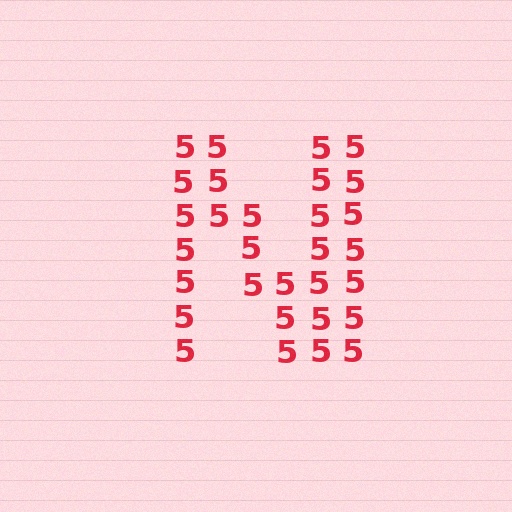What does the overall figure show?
The overall figure shows the letter N.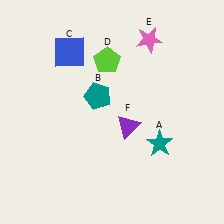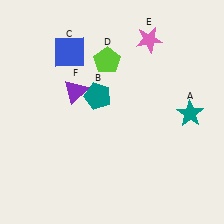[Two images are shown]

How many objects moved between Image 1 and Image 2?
2 objects moved between the two images.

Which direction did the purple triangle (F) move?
The purple triangle (F) moved left.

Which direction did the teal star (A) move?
The teal star (A) moved right.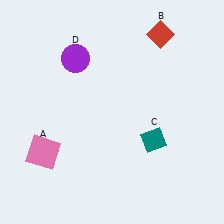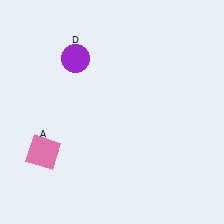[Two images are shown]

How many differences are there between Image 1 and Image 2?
There are 2 differences between the two images.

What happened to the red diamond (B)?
The red diamond (B) was removed in Image 2. It was in the top-right area of Image 1.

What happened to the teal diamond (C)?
The teal diamond (C) was removed in Image 2. It was in the bottom-right area of Image 1.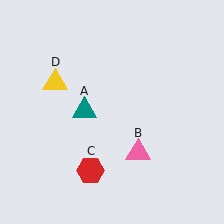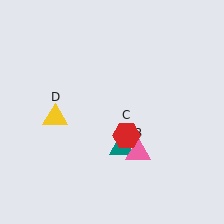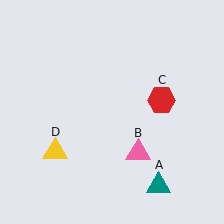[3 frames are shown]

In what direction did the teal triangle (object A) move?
The teal triangle (object A) moved down and to the right.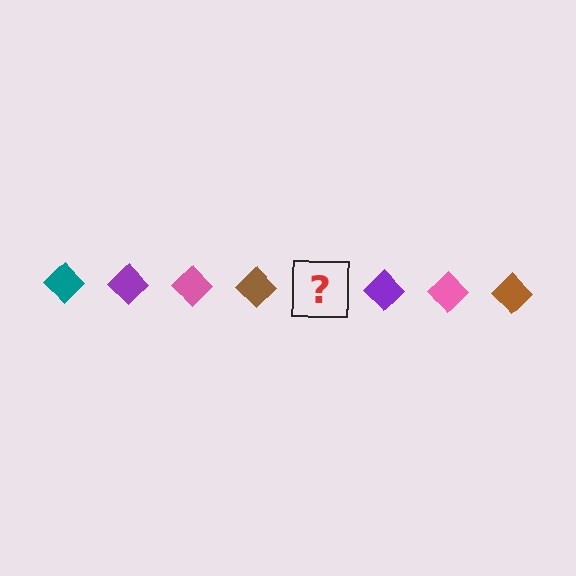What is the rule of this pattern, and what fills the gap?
The rule is that the pattern cycles through teal, purple, pink, brown diamonds. The gap should be filled with a teal diamond.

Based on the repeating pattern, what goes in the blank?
The blank should be a teal diamond.